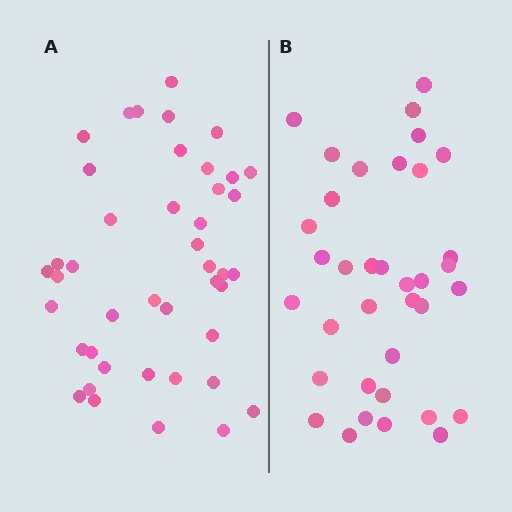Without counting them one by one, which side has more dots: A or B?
Region A (the left region) has more dots.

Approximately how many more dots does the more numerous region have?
Region A has roughly 8 or so more dots than region B.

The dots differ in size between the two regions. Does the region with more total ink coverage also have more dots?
No. Region B has more total ink coverage because its dots are larger, but region A actually contains more individual dots. Total area can be misleading — the number of items is what matters here.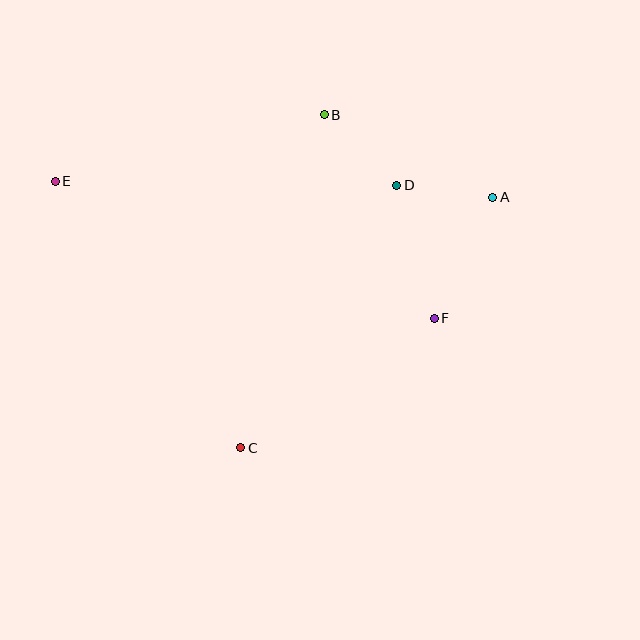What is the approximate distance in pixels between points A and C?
The distance between A and C is approximately 355 pixels.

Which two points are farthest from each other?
Points A and E are farthest from each other.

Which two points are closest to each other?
Points A and D are closest to each other.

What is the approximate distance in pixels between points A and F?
The distance between A and F is approximately 134 pixels.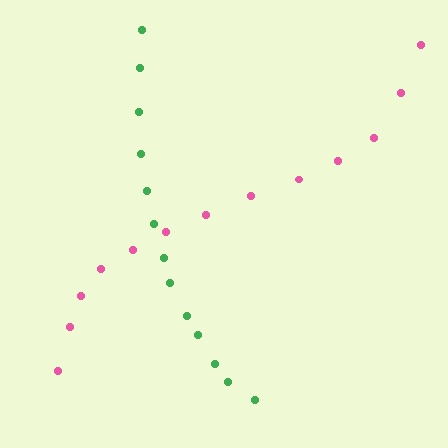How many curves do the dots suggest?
There are 2 distinct paths.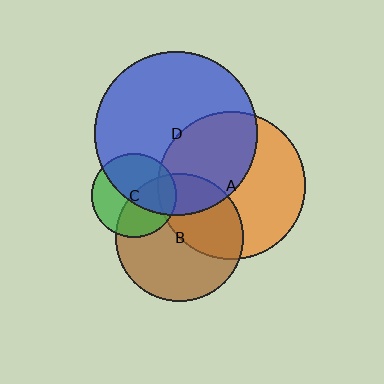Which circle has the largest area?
Circle D (blue).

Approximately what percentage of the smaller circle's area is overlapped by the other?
Approximately 55%.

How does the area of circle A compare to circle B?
Approximately 1.3 times.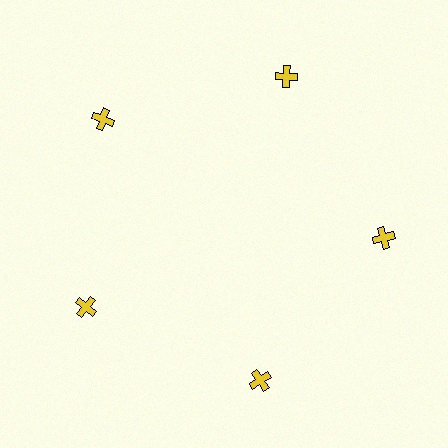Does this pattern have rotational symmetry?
Yes, this pattern has 5-fold rotational symmetry. It looks the same after rotating 72 degrees around the center.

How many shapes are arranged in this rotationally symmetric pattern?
There are 5 shapes, arranged in 5 groups of 1.